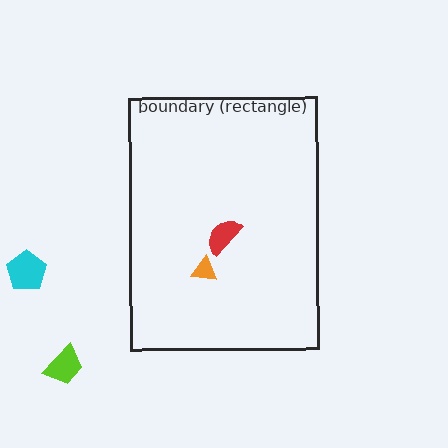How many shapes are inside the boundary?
2 inside, 2 outside.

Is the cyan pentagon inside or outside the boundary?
Outside.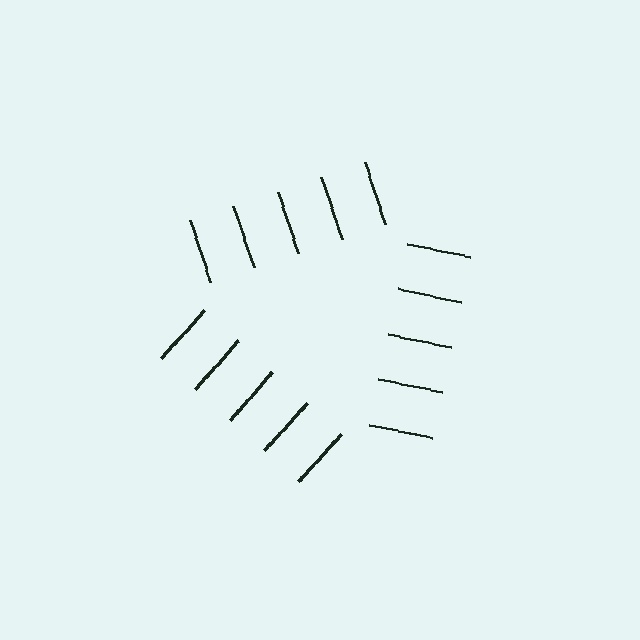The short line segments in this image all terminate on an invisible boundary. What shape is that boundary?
An illusory triangle — the line segments terminate on its edges but no continuous stroke is drawn.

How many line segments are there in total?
15 — 5 along each of the 3 edges.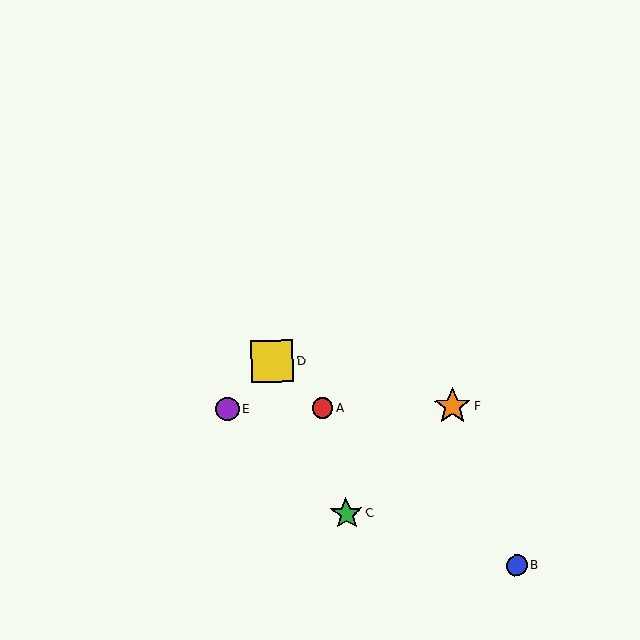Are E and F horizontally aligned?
Yes, both are at y≈409.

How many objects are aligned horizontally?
3 objects (A, E, F) are aligned horizontally.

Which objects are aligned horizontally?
Objects A, E, F are aligned horizontally.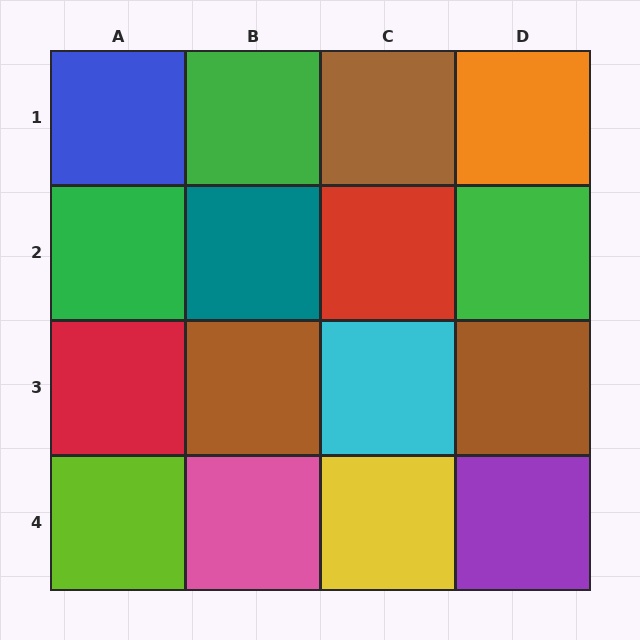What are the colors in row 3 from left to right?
Red, brown, cyan, brown.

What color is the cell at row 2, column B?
Teal.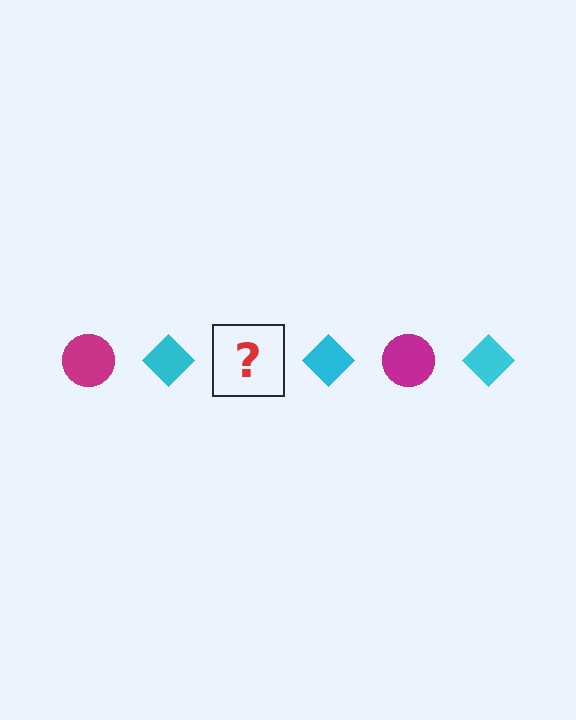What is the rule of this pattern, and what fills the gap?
The rule is that the pattern alternates between magenta circle and cyan diamond. The gap should be filled with a magenta circle.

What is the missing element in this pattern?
The missing element is a magenta circle.